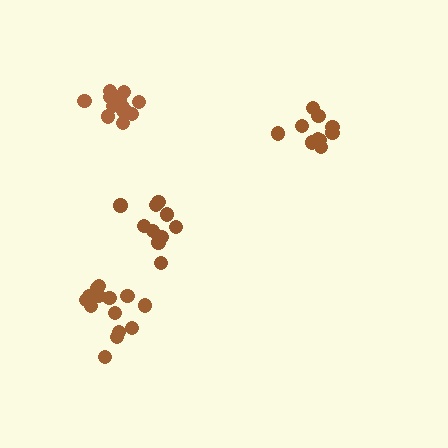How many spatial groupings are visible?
There are 4 spatial groupings.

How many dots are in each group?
Group 1: 11 dots, Group 2: 15 dots, Group 3: 14 dots, Group 4: 10 dots (50 total).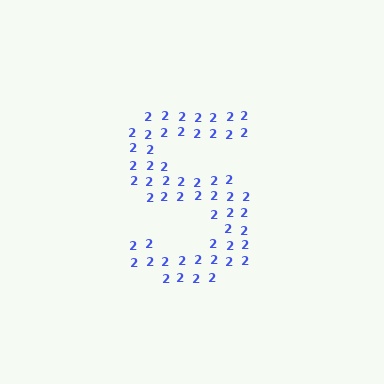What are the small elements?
The small elements are digit 2's.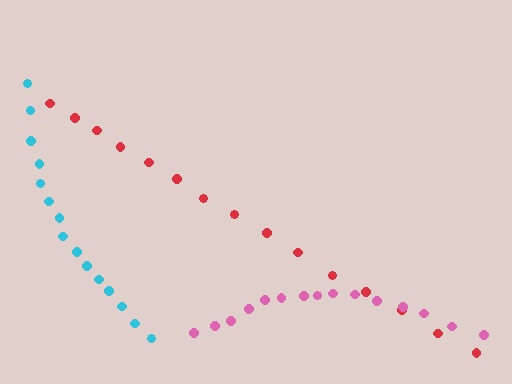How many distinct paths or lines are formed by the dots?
There are 3 distinct paths.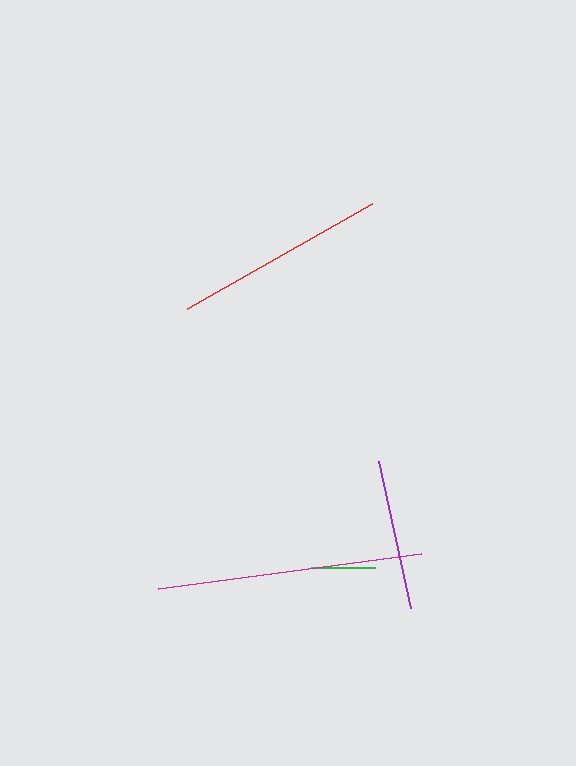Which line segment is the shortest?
The green line is the shortest at approximately 64 pixels.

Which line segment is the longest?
The magenta line is the longest at approximately 265 pixels.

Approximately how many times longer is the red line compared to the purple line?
The red line is approximately 1.4 times the length of the purple line.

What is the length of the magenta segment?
The magenta segment is approximately 265 pixels long.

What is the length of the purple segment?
The purple segment is approximately 150 pixels long.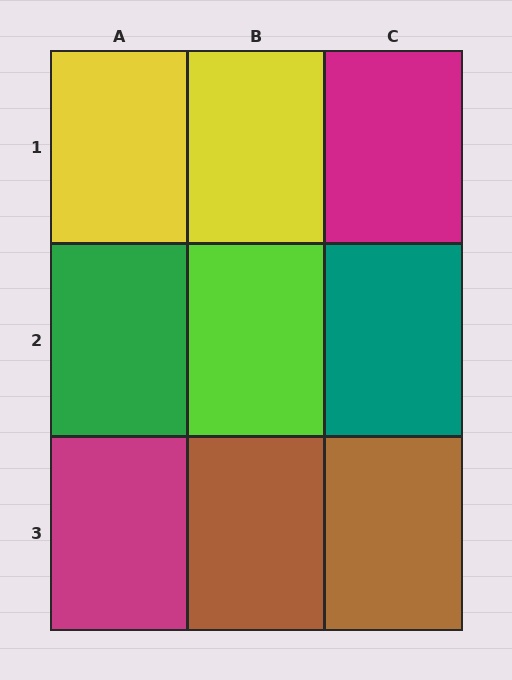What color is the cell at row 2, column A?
Green.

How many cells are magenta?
2 cells are magenta.